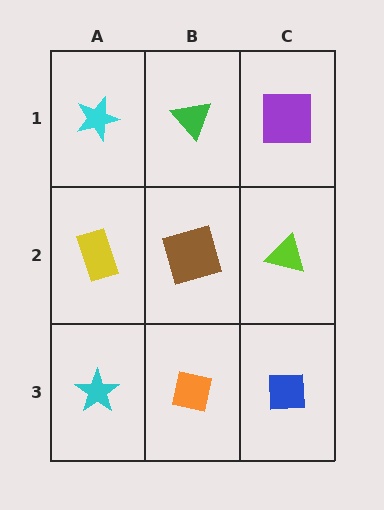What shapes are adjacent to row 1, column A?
A yellow rectangle (row 2, column A), a green triangle (row 1, column B).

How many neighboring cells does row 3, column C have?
2.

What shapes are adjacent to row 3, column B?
A brown square (row 2, column B), a cyan star (row 3, column A), a blue square (row 3, column C).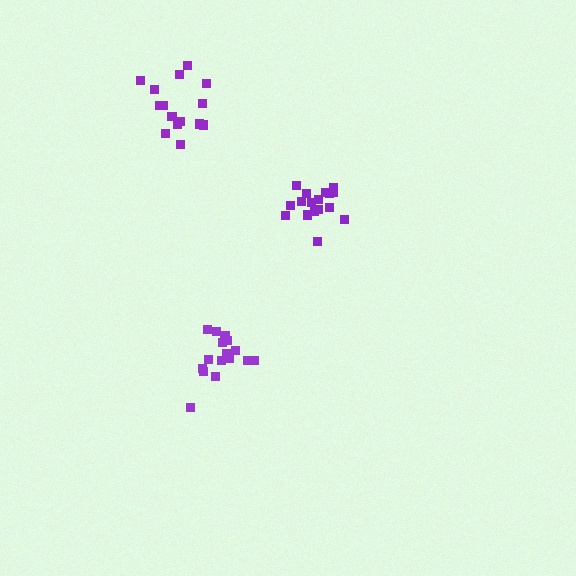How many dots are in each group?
Group 1: 17 dots, Group 2: 16 dots, Group 3: 15 dots (48 total).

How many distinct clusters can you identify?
There are 3 distinct clusters.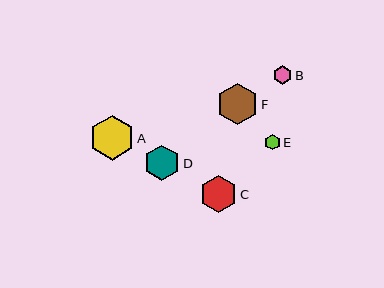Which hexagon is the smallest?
Hexagon E is the smallest with a size of approximately 15 pixels.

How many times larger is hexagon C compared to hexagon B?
Hexagon C is approximately 1.9 times the size of hexagon B.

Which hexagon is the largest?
Hexagon A is the largest with a size of approximately 44 pixels.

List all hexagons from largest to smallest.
From largest to smallest: A, F, C, D, B, E.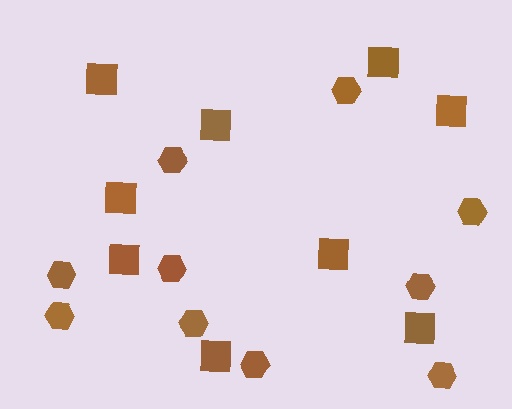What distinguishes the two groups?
There are 2 groups: one group of squares (9) and one group of hexagons (10).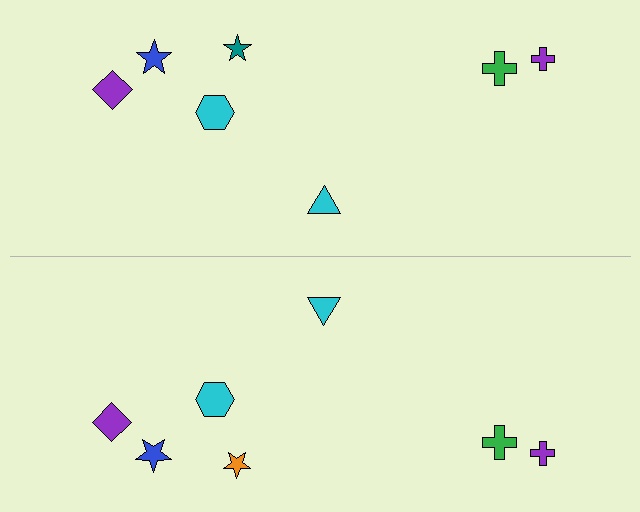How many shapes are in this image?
There are 14 shapes in this image.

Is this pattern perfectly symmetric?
No, the pattern is not perfectly symmetric. The orange star on the bottom side breaks the symmetry — its mirror counterpart is teal.